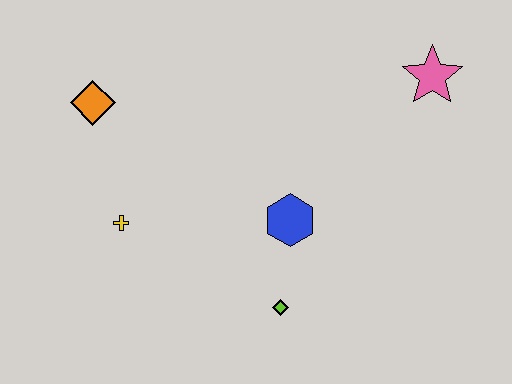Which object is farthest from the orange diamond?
The pink star is farthest from the orange diamond.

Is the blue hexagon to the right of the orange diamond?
Yes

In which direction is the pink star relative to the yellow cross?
The pink star is to the right of the yellow cross.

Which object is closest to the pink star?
The blue hexagon is closest to the pink star.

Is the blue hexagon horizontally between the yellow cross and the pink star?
Yes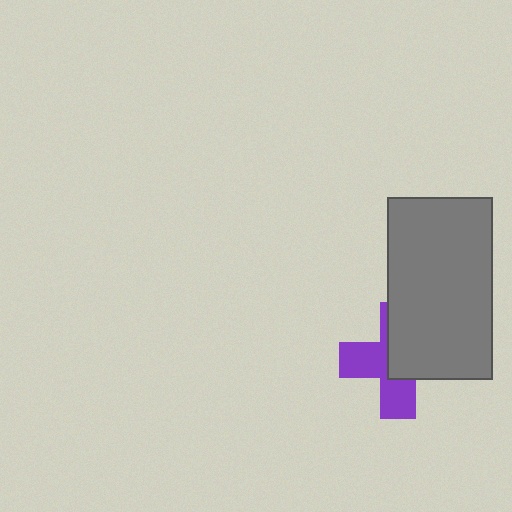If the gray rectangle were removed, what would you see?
You would see the complete purple cross.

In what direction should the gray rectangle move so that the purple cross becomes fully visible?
The gray rectangle should move toward the upper-right. That is the shortest direction to clear the overlap and leave the purple cross fully visible.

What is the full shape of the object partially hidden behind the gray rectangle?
The partially hidden object is a purple cross.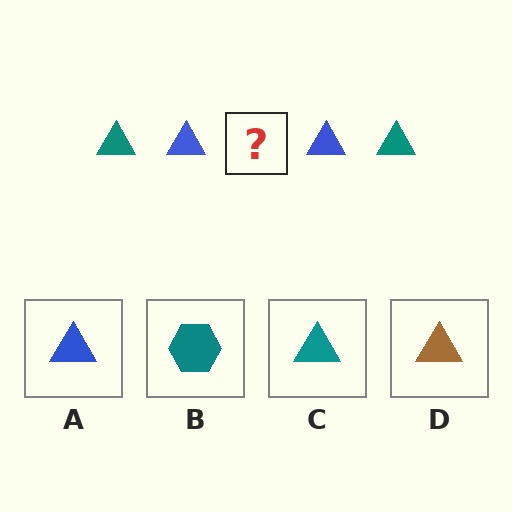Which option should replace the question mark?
Option C.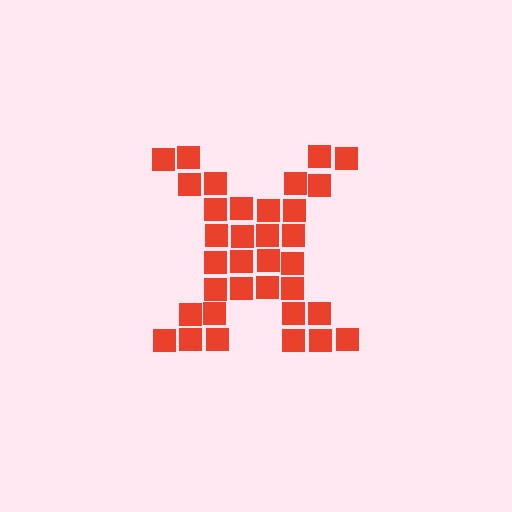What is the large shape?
The large shape is the letter X.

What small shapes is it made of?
It is made of small squares.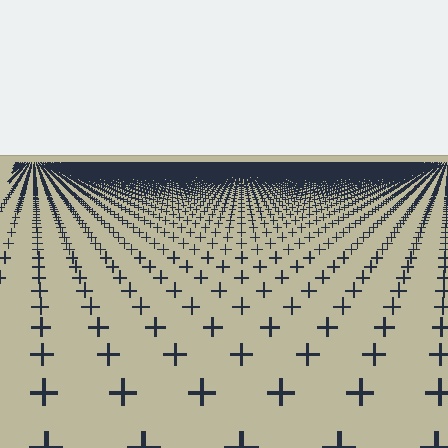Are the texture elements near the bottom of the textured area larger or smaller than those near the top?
Larger. Near the bottom, elements are closer to the viewer and appear at a bigger on-screen size.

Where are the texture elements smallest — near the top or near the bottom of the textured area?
Near the top.